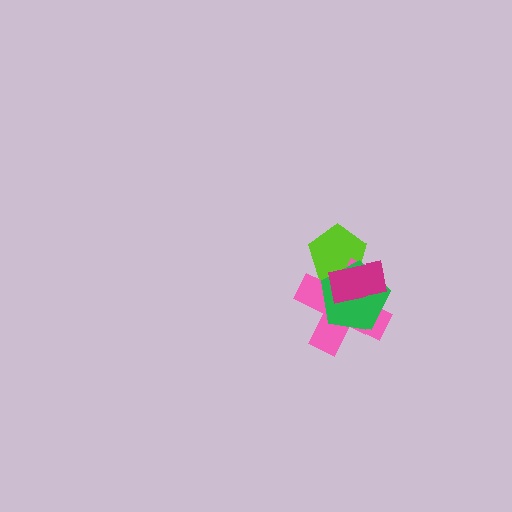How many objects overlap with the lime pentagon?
3 objects overlap with the lime pentagon.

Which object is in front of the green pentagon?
The magenta rectangle is in front of the green pentagon.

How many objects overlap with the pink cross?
3 objects overlap with the pink cross.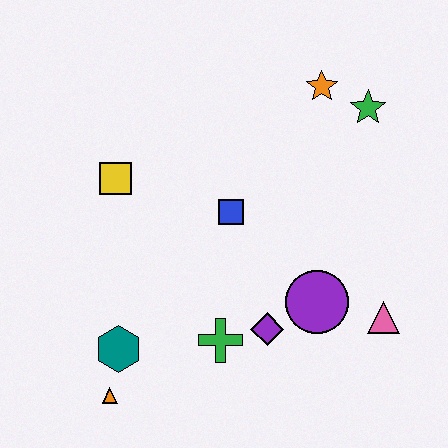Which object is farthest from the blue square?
The orange triangle is farthest from the blue square.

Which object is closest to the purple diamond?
The green cross is closest to the purple diamond.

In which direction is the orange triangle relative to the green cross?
The orange triangle is to the left of the green cross.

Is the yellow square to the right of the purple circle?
No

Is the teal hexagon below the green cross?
Yes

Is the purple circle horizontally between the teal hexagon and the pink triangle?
Yes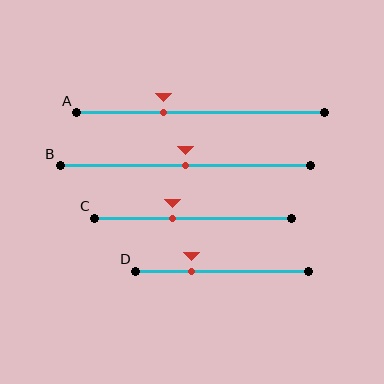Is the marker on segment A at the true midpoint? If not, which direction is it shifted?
No, the marker on segment A is shifted to the left by about 15% of the segment length.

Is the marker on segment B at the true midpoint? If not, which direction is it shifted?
Yes, the marker on segment B is at the true midpoint.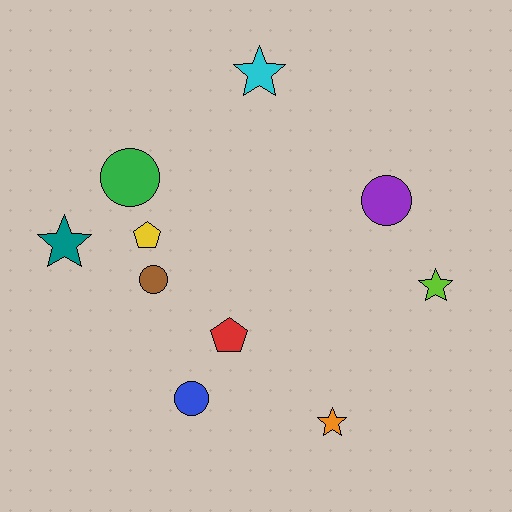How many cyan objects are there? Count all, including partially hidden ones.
There is 1 cyan object.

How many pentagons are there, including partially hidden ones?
There are 2 pentagons.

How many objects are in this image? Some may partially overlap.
There are 10 objects.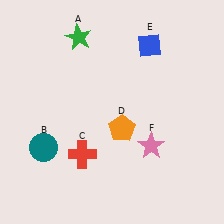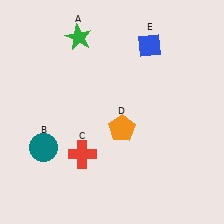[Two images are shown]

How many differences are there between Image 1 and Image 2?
There is 1 difference between the two images.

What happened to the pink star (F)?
The pink star (F) was removed in Image 2. It was in the bottom-right area of Image 1.